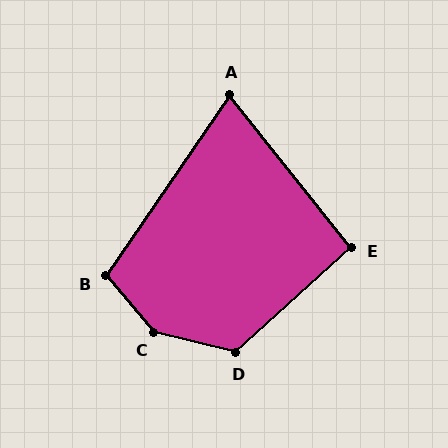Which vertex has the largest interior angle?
C, at approximately 144 degrees.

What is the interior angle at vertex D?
Approximately 124 degrees (obtuse).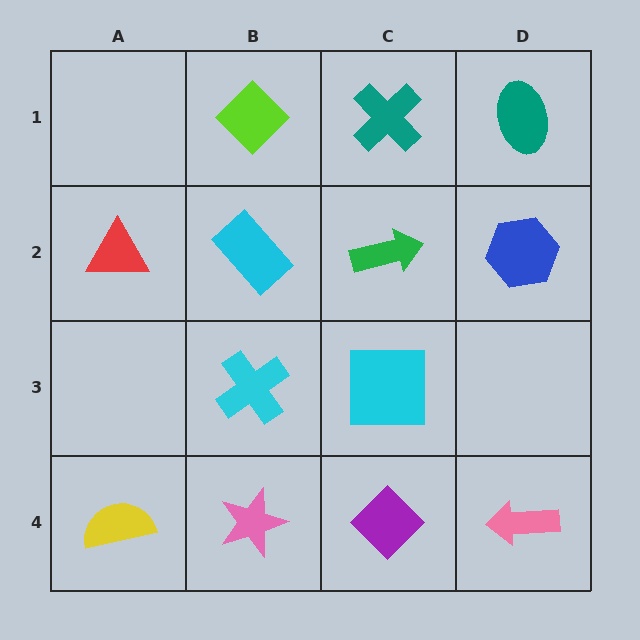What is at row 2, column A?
A red triangle.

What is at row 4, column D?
A pink arrow.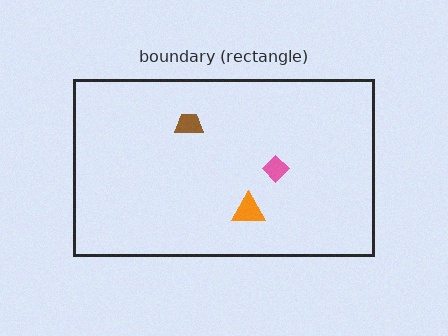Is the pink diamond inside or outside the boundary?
Inside.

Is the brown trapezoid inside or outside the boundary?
Inside.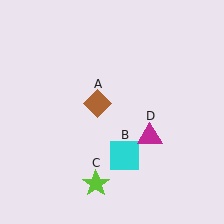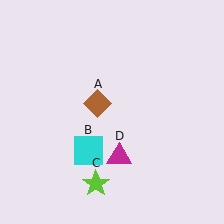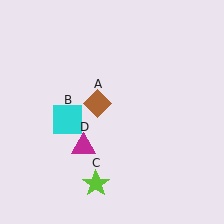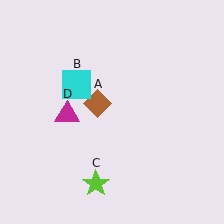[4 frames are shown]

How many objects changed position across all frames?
2 objects changed position: cyan square (object B), magenta triangle (object D).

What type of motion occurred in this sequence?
The cyan square (object B), magenta triangle (object D) rotated clockwise around the center of the scene.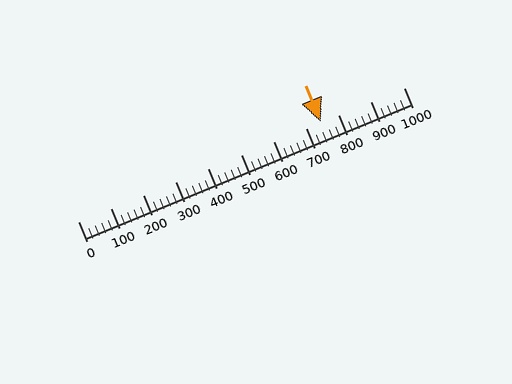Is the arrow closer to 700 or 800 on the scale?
The arrow is closer to 700.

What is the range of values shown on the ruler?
The ruler shows values from 0 to 1000.